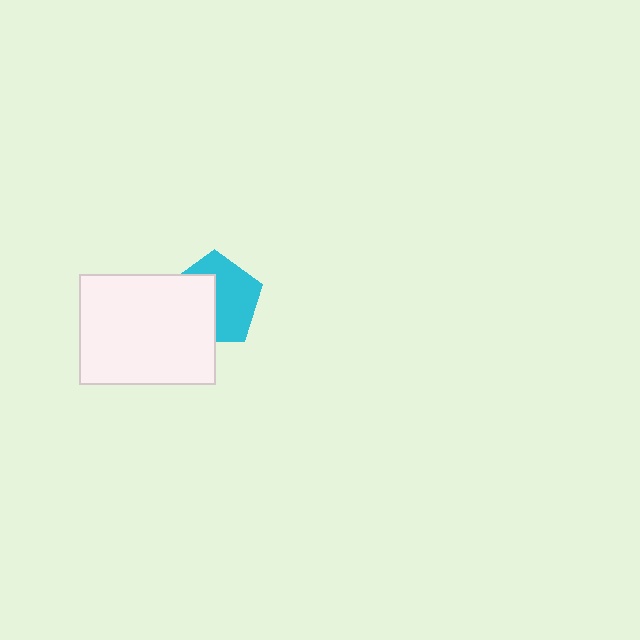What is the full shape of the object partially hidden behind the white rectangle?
The partially hidden object is a cyan pentagon.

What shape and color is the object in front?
The object in front is a white rectangle.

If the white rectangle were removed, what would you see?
You would see the complete cyan pentagon.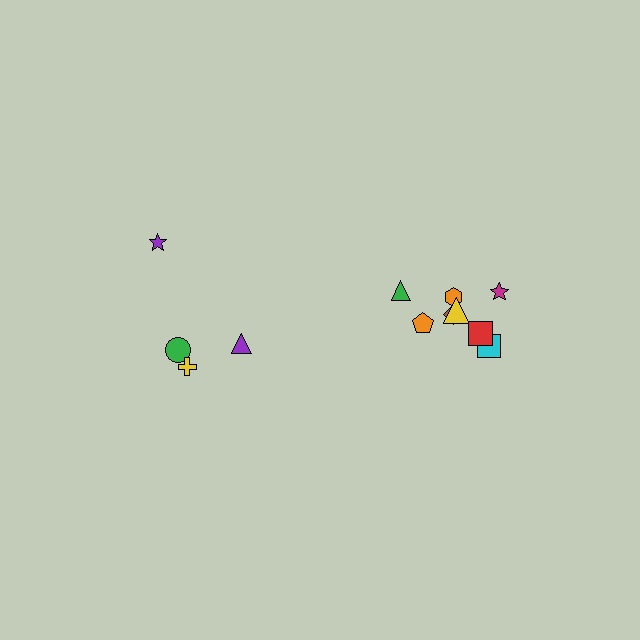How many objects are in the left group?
There are 4 objects.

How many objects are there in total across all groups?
There are 12 objects.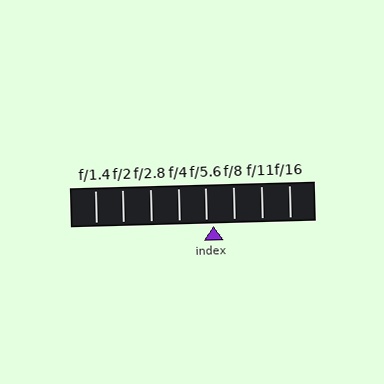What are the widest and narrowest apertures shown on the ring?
The widest aperture shown is f/1.4 and the narrowest is f/16.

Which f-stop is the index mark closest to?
The index mark is closest to f/5.6.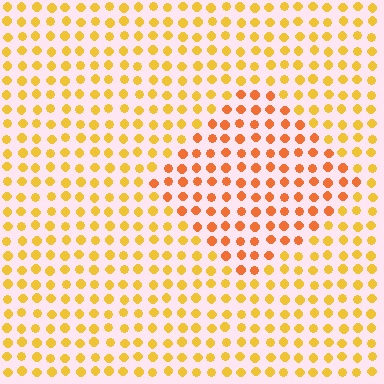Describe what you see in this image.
The image is filled with small yellow elements in a uniform arrangement. A diamond-shaped region is visible where the elements are tinted to a slightly different hue, forming a subtle color boundary.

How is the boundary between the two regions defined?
The boundary is defined purely by a slight shift in hue (about 27 degrees). Spacing, size, and orientation are identical on both sides.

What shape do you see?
I see a diamond.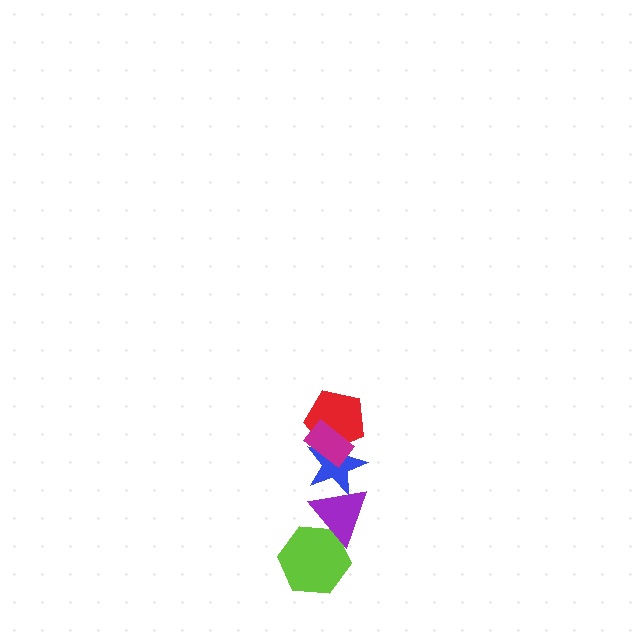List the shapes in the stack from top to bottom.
From top to bottom: the magenta rectangle, the red pentagon, the blue star, the purple triangle, the lime hexagon.